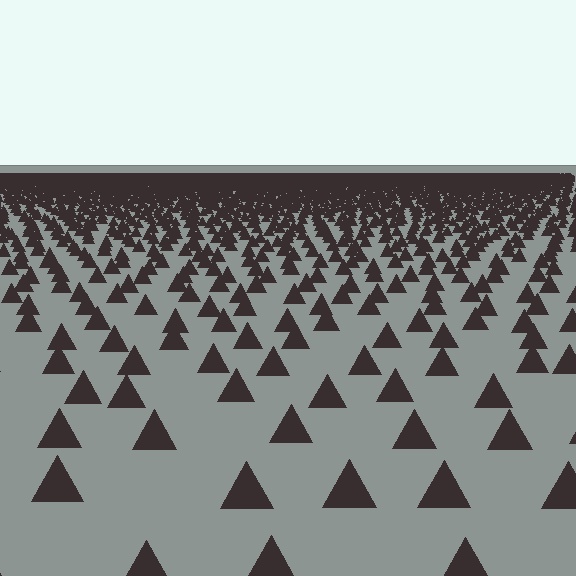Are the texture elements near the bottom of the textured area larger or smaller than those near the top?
Larger. Near the bottom, elements are closer to the viewer and appear at a bigger on-screen size.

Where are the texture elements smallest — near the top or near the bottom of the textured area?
Near the top.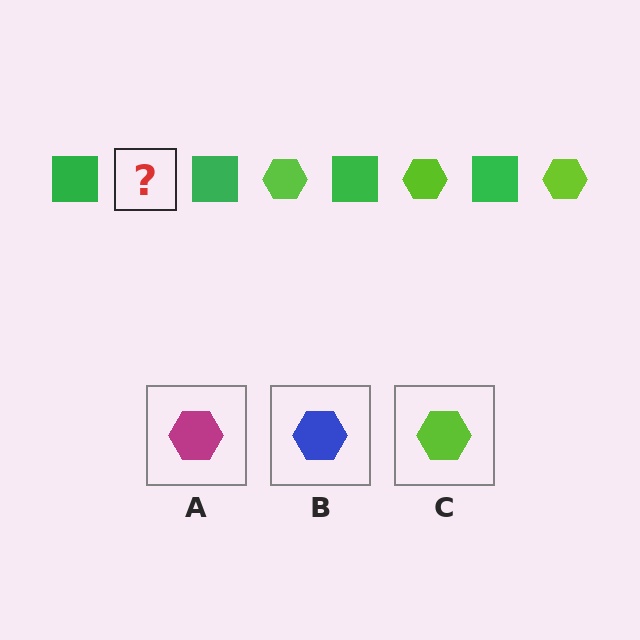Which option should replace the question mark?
Option C.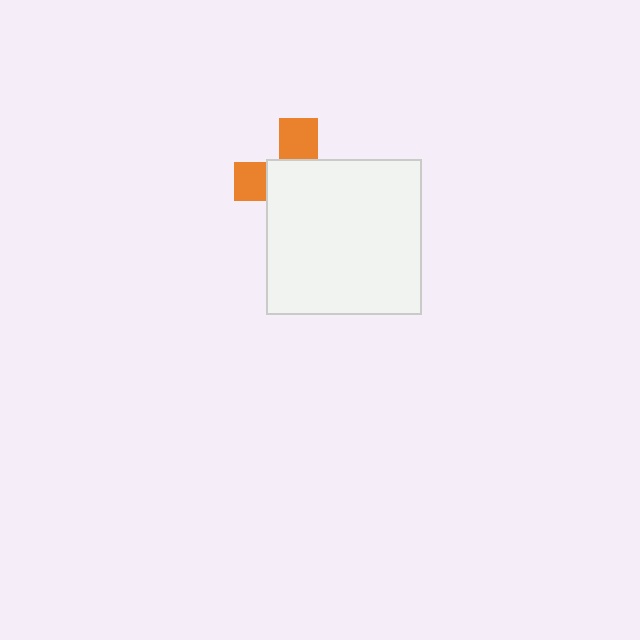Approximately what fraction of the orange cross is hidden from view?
Roughly 66% of the orange cross is hidden behind the white square.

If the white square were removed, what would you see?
You would see the complete orange cross.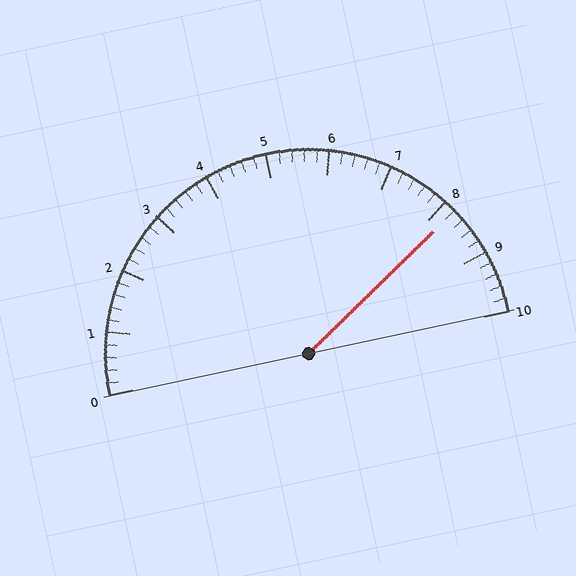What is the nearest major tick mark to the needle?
The nearest major tick mark is 8.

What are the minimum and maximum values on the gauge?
The gauge ranges from 0 to 10.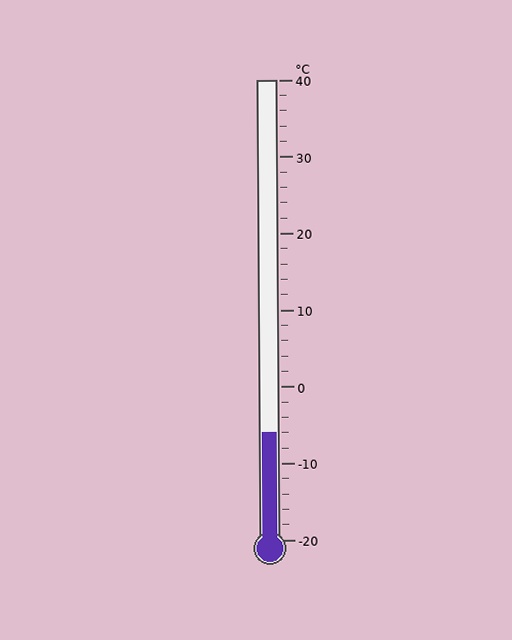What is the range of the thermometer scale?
The thermometer scale ranges from -20°C to 40°C.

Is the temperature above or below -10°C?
The temperature is above -10°C.